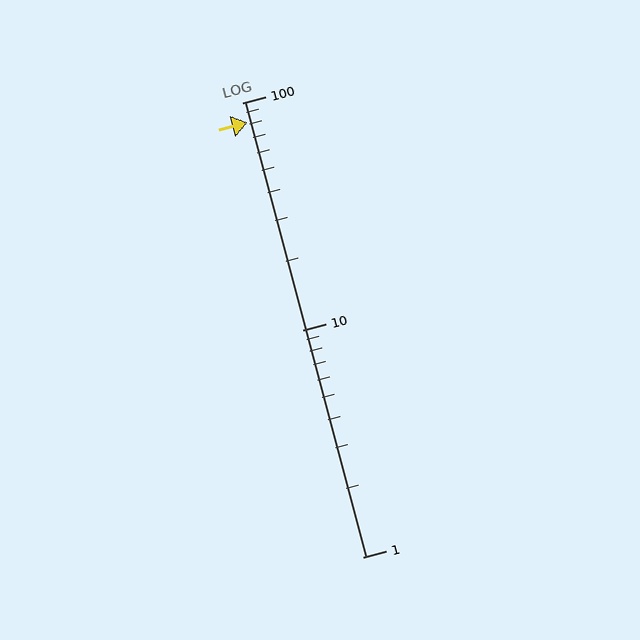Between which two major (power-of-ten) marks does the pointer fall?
The pointer is between 10 and 100.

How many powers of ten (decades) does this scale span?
The scale spans 2 decades, from 1 to 100.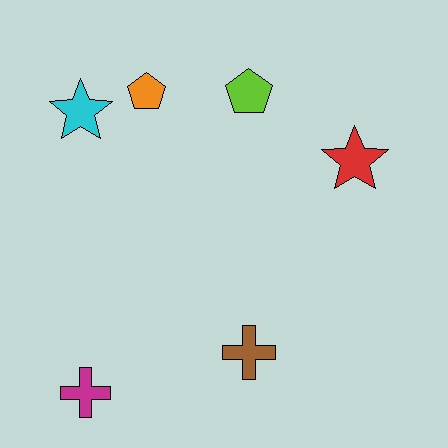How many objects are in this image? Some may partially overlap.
There are 6 objects.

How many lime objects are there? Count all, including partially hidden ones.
There is 1 lime object.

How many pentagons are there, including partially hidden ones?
There are 2 pentagons.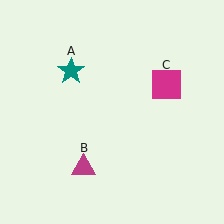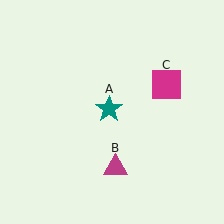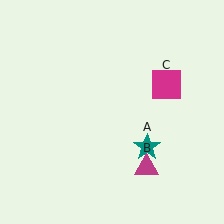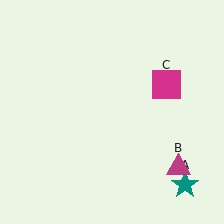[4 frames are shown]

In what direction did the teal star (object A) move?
The teal star (object A) moved down and to the right.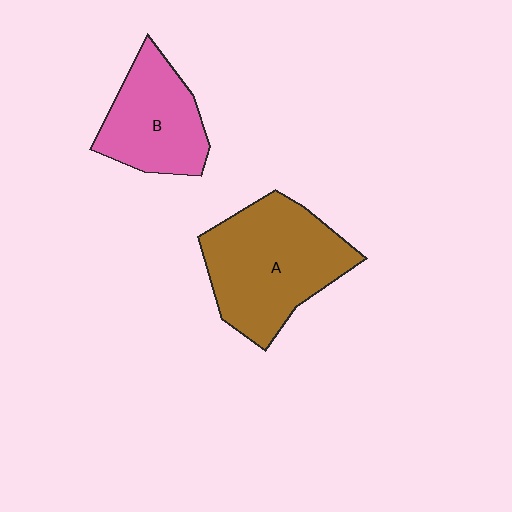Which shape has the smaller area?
Shape B (pink).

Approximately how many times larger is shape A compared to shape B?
Approximately 1.5 times.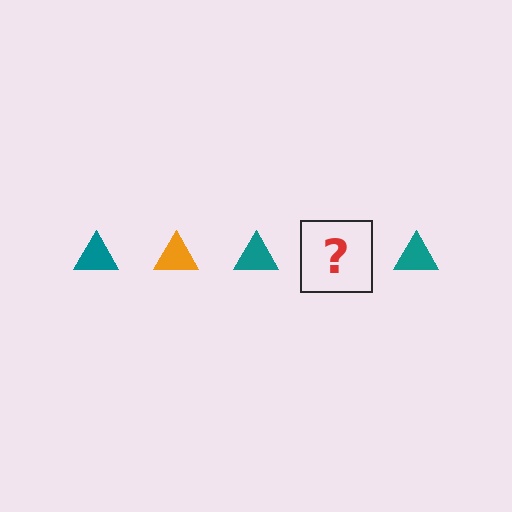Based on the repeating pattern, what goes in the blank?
The blank should be an orange triangle.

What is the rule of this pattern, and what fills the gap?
The rule is that the pattern cycles through teal, orange triangles. The gap should be filled with an orange triangle.